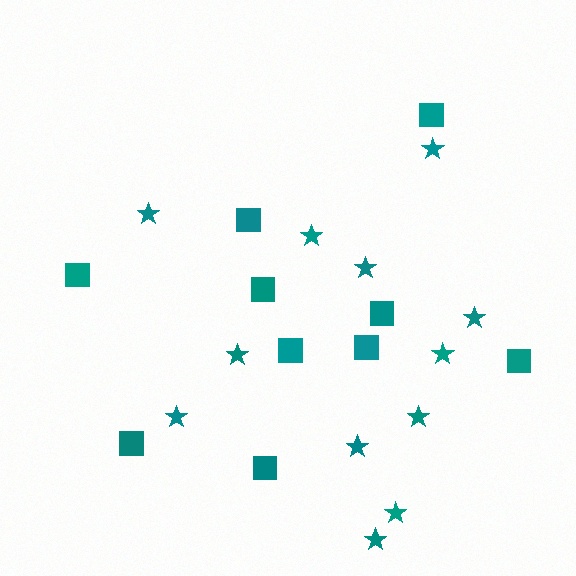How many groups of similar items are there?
There are 2 groups: one group of stars (12) and one group of squares (10).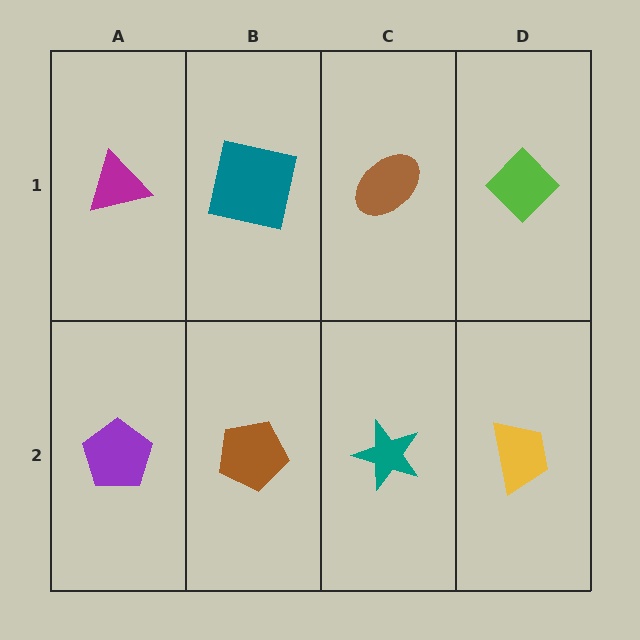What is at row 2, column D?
A yellow trapezoid.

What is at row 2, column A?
A purple pentagon.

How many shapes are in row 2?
4 shapes.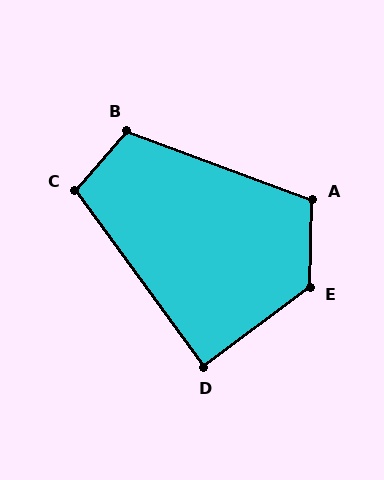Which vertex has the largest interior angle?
E, at approximately 128 degrees.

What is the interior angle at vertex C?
Approximately 103 degrees (obtuse).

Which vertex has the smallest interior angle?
D, at approximately 90 degrees.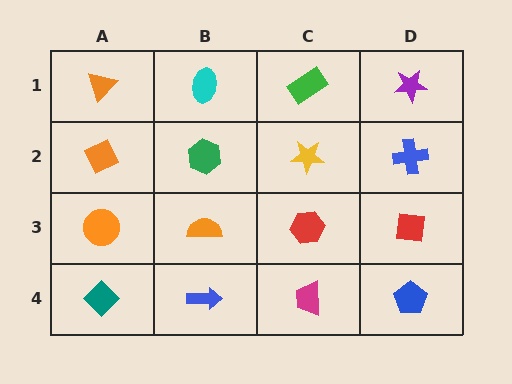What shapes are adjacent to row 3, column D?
A blue cross (row 2, column D), a blue pentagon (row 4, column D), a red hexagon (row 3, column C).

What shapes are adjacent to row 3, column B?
A green hexagon (row 2, column B), a blue arrow (row 4, column B), an orange circle (row 3, column A), a red hexagon (row 3, column C).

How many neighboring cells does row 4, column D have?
2.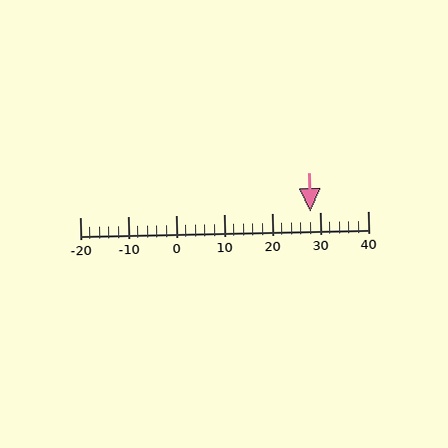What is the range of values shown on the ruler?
The ruler shows values from -20 to 40.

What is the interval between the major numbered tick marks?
The major tick marks are spaced 10 units apart.